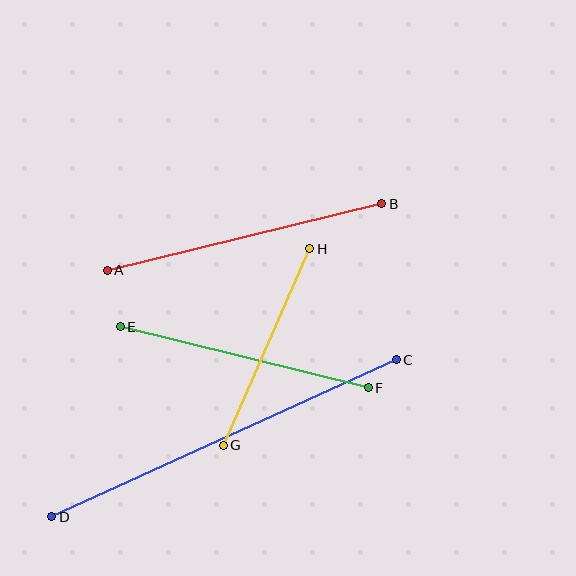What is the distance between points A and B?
The distance is approximately 282 pixels.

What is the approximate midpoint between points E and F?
The midpoint is at approximately (244, 357) pixels.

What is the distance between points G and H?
The distance is approximately 215 pixels.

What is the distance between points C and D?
The distance is approximately 378 pixels.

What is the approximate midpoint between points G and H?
The midpoint is at approximately (266, 347) pixels.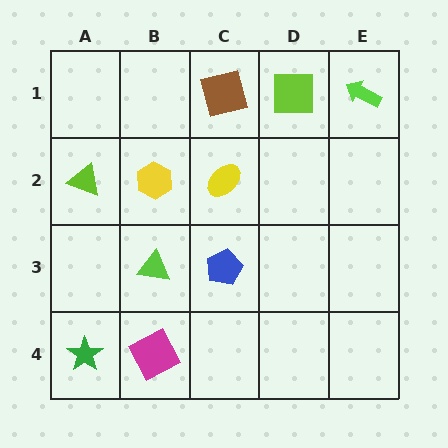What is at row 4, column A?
A green star.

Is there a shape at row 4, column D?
No, that cell is empty.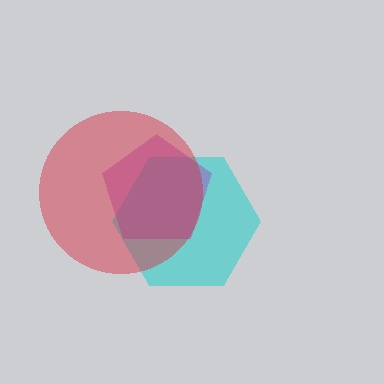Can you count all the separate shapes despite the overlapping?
Yes, there are 3 separate shapes.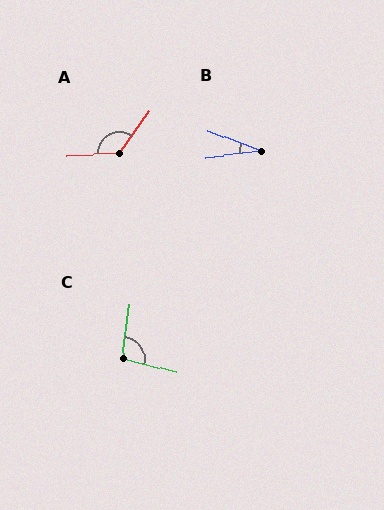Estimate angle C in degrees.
Approximately 97 degrees.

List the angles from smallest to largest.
B (27°), C (97°), A (127°).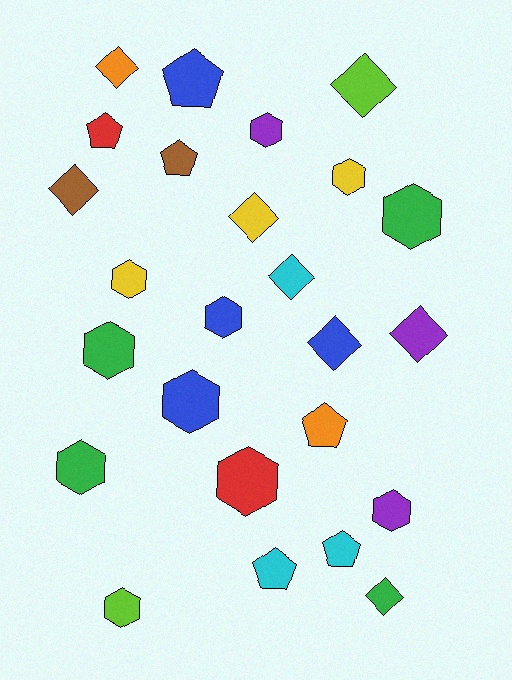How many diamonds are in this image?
There are 8 diamonds.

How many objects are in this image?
There are 25 objects.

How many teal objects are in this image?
There are no teal objects.